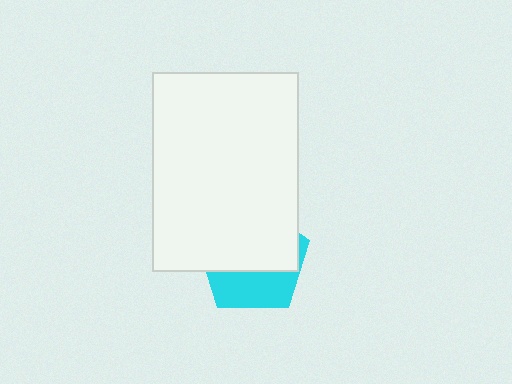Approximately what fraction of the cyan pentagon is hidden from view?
Roughly 63% of the cyan pentagon is hidden behind the white rectangle.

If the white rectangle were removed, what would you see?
You would see the complete cyan pentagon.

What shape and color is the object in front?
The object in front is a white rectangle.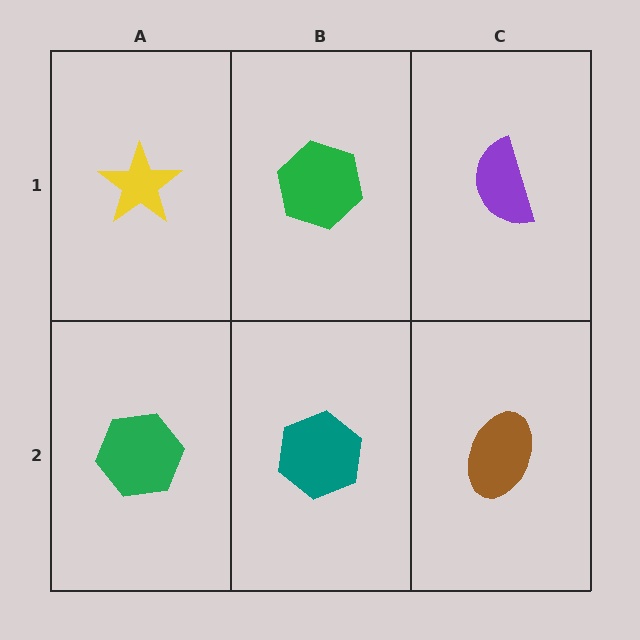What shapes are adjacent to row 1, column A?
A green hexagon (row 2, column A), a green hexagon (row 1, column B).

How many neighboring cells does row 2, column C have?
2.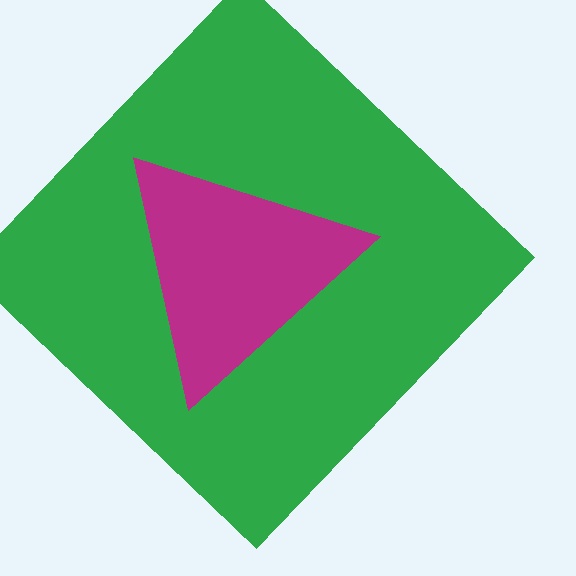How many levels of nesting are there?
2.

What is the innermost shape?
The magenta triangle.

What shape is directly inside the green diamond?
The magenta triangle.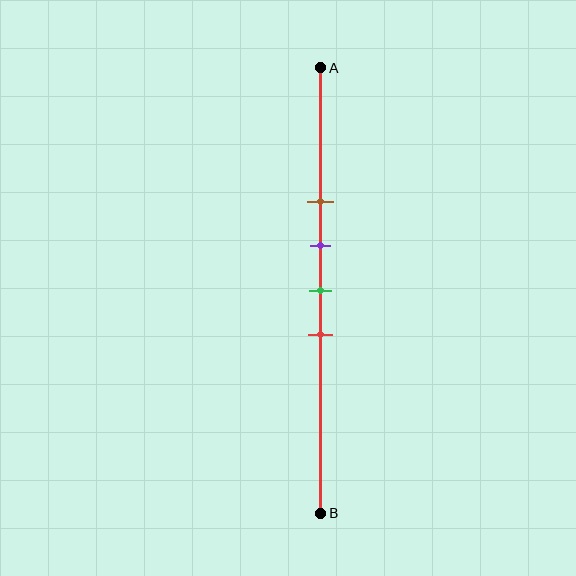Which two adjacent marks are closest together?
The purple and green marks are the closest adjacent pair.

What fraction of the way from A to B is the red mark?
The red mark is approximately 60% (0.6) of the way from A to B.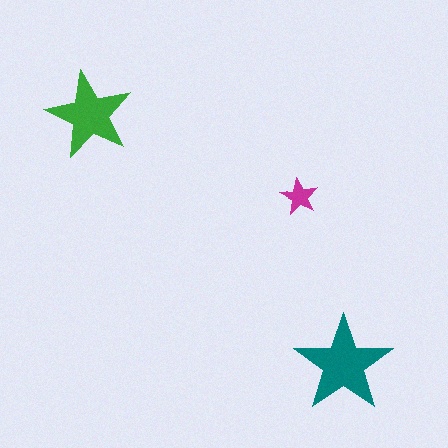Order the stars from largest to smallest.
the teal one, the green one, the magenta one.